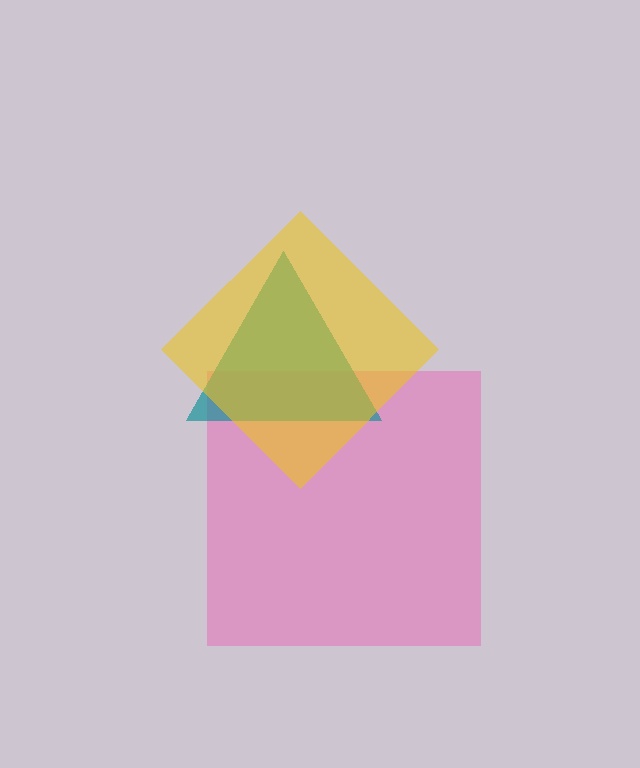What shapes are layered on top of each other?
The layered shapes are: a pink square, a teal triangle, a yellow diamond.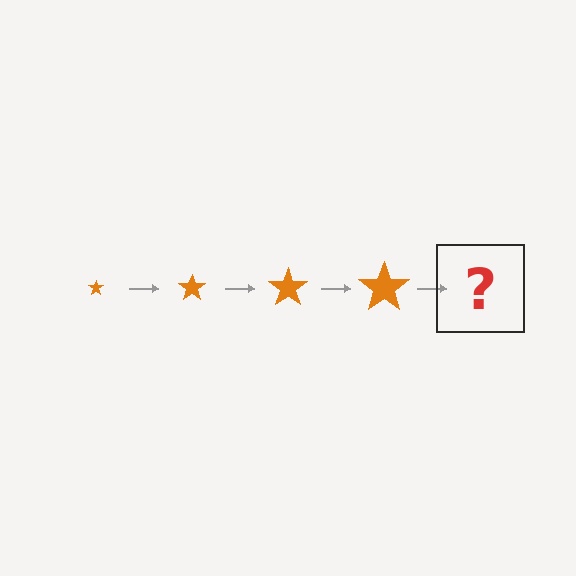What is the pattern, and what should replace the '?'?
The pattern is that the star gets progressively larger each step. The '?' should be an orange star, larger than the previous one.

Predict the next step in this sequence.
The next step is an orange star, larger than the previous one.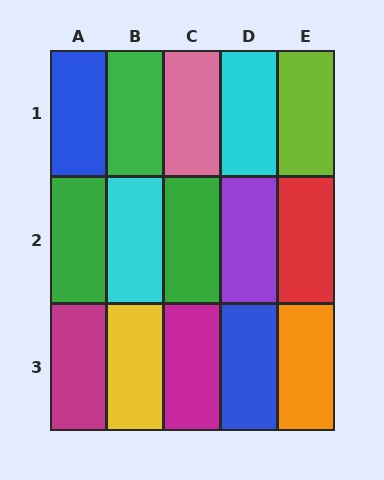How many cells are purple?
1 cell is purple.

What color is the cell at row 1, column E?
Lime.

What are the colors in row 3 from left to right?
Magenta, yellow, magenta, blue, orange.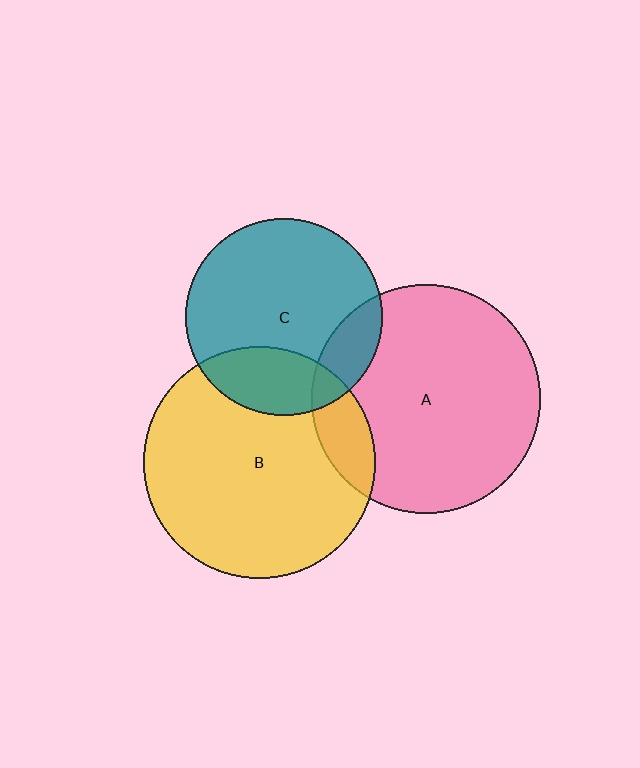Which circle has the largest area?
Circle B (yellow).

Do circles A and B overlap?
Yes.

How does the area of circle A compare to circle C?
Approximately 1.4 times.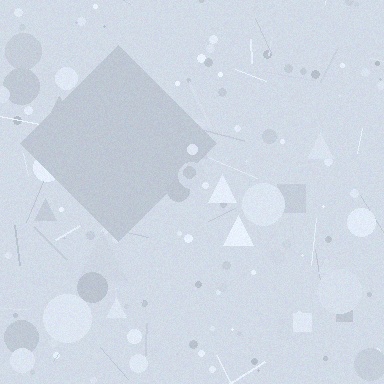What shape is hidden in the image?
A diamond is hidden in the image.